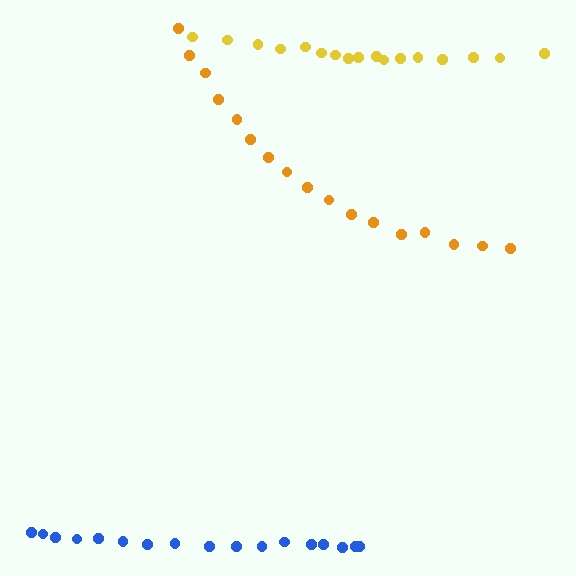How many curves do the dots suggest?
There are 3 distinct paths.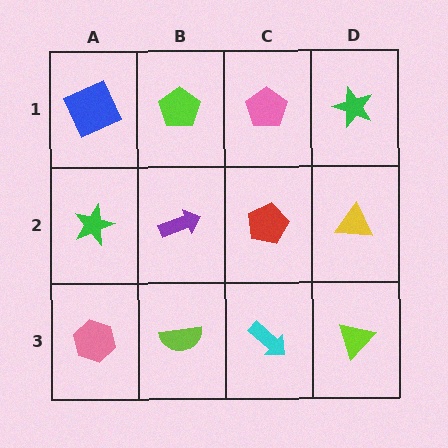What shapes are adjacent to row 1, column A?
A green star (row 2, column A), a lime pentagon (row 1, column B).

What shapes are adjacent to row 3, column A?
A green star (row 2, column A), a lime semicircle (row 3, column B).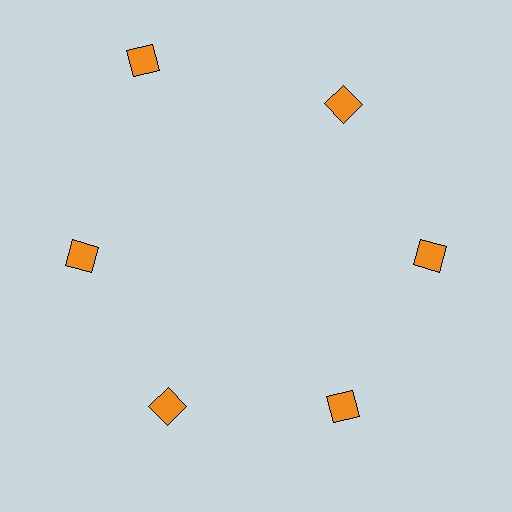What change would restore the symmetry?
The symmetry would be restored by moving it inward, back onto the ring so that all 6 diamonds sit at equal angles and equal distance from the center.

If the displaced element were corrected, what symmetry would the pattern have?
It would have 6-fold rotational symmetry — the pattern would map onto itself every 60 degrees.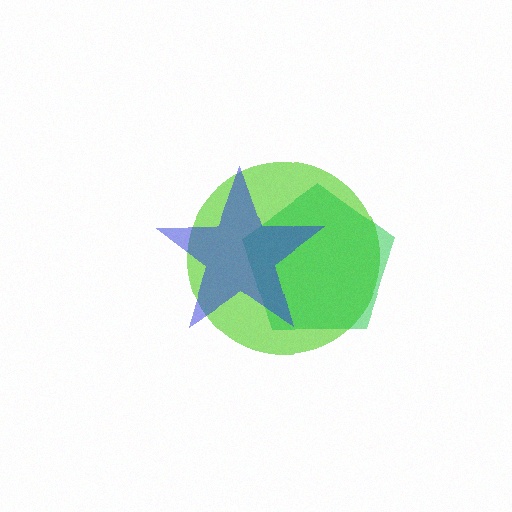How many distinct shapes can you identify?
There are 3 distinct shapes: a lime circle, a green pentagon, a blue star.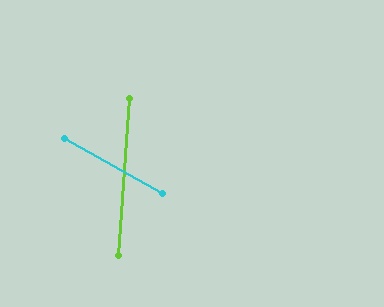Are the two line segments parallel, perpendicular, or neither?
Neither parallel nor perpendicular — they differ by about 65°.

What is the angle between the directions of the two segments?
Approximately 65 degrees.